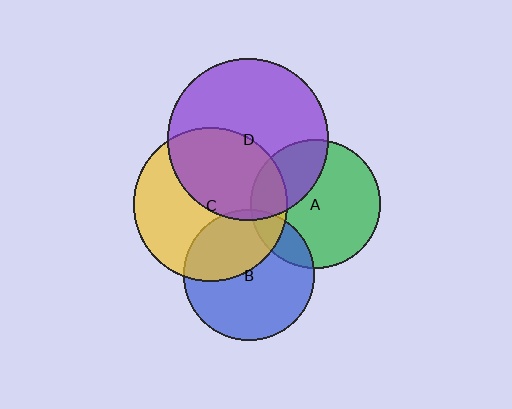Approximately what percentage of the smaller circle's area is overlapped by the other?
Approximately 45%.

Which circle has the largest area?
Circle D (purple).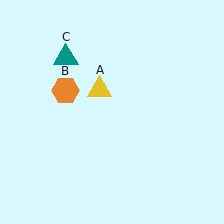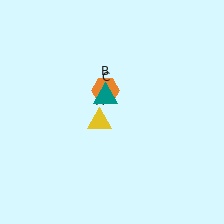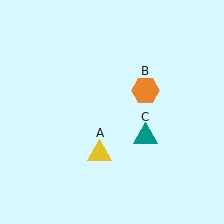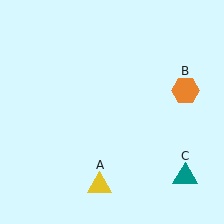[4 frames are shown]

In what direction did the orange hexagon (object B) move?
The orange hexagon (object B) moved right.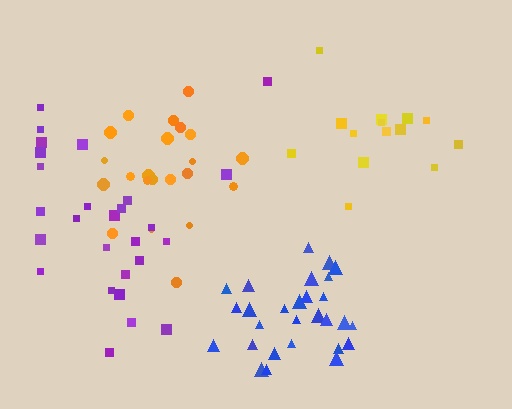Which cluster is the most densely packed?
Blue.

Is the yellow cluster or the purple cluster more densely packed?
Purple.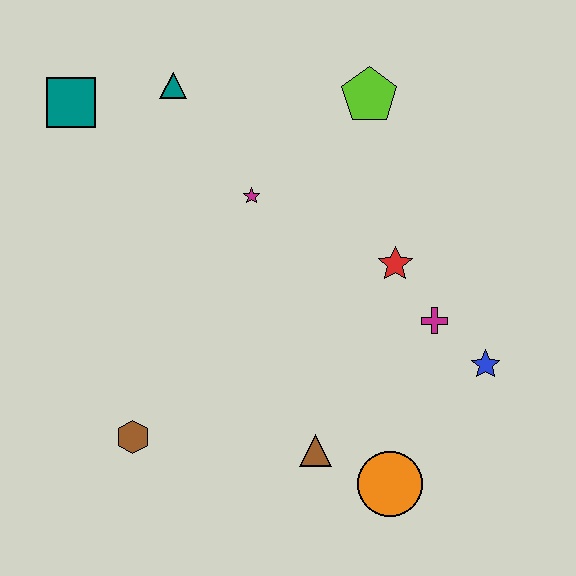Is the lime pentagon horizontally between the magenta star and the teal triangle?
No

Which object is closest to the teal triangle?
The teal square is closest to the teal triangle.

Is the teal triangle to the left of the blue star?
Yes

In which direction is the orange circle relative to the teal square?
The orange circle is below the teal square.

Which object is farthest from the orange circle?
The teal square is farthest from the orange circle.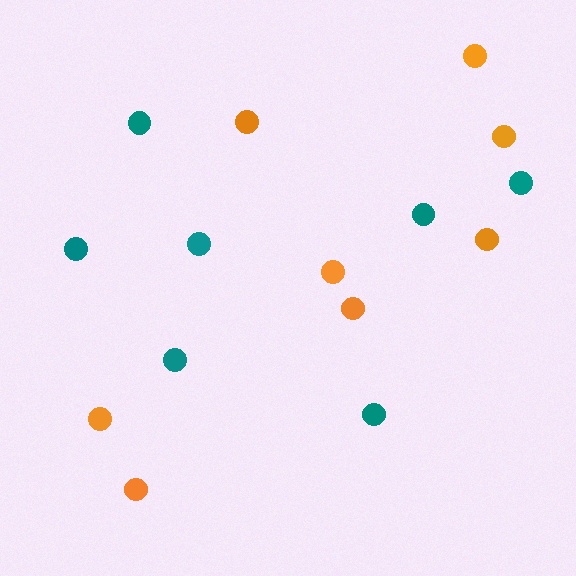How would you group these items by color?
There are 2 groups: one group of teal circles (7) and one group of orange circles (8).